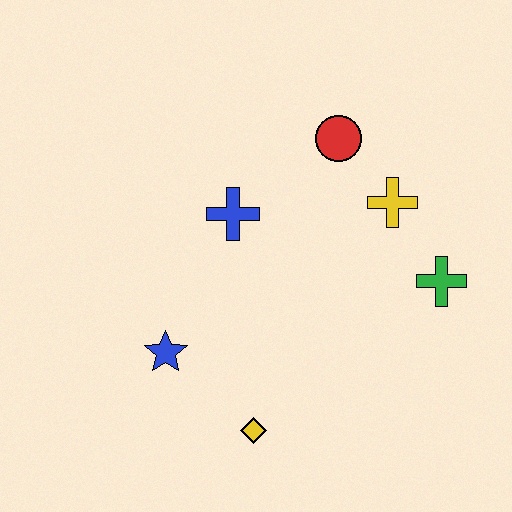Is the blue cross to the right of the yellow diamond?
No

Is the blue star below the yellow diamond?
No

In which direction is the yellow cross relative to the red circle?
The yellow cross is below the red circle.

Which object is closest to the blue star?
The yellow diamond is closest to the blue star.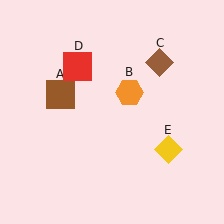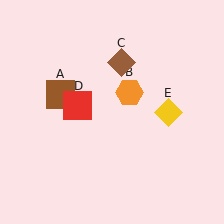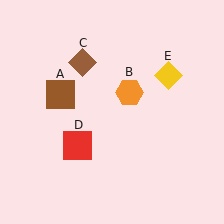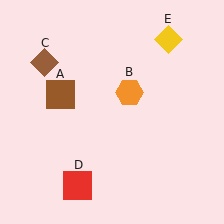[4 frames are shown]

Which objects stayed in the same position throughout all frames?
Brown square (object A) and orange hexagon (object B) remained stationary.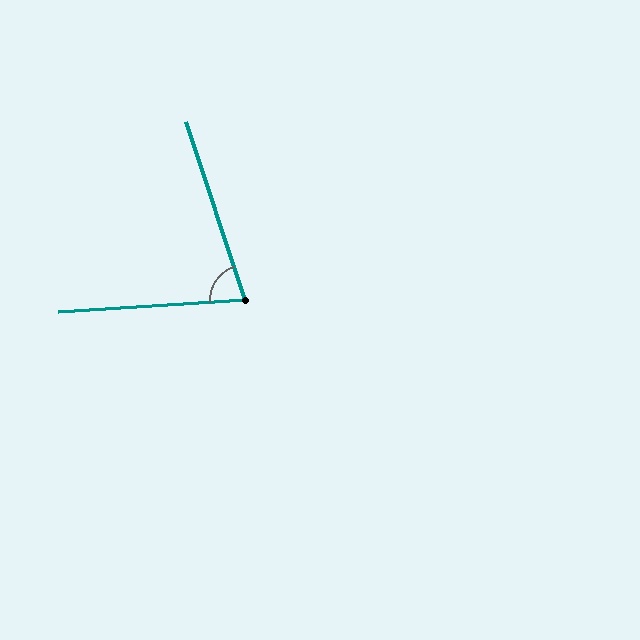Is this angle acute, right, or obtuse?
It is acute.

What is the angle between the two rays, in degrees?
Approximately 75 degrees.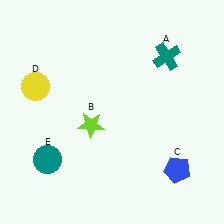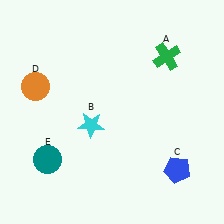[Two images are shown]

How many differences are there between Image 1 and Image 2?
There are 3 differences between the two images.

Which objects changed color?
A changed from teal to green. B changed from lime to cyan. D changed from yellow to orange.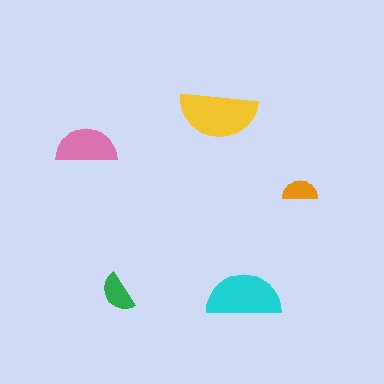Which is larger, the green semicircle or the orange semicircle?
The green one.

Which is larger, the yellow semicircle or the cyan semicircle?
The yellow one.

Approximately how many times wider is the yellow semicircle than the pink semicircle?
About 1.5 times wider.